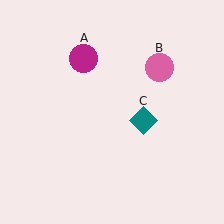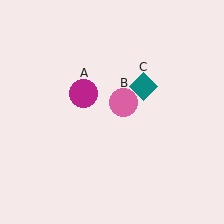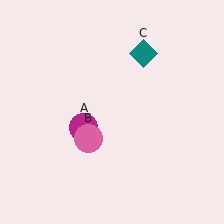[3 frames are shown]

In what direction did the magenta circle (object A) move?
The magenta circle (object A) moved down.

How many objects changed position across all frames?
3 objects changed position: magenta circle (object A), pink circle (object B), teal diamond (object C).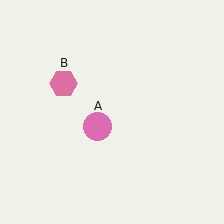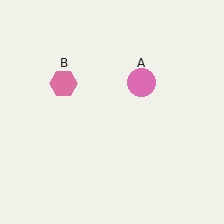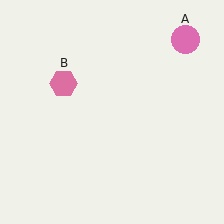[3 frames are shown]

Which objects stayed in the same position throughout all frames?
Pink hexagon (object B) remained stationary.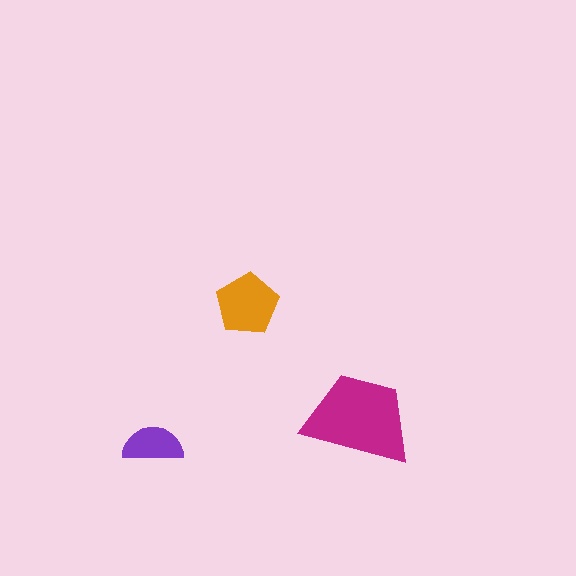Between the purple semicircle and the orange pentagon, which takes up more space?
The orange pentagon.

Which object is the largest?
The magenta trapezoid.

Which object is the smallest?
The purple semicircle.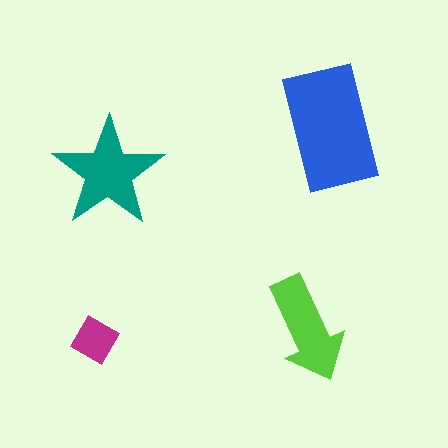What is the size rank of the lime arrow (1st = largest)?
3rd.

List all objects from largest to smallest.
The blue rectangle, the teal star, the lime arrow, the magenta diamond.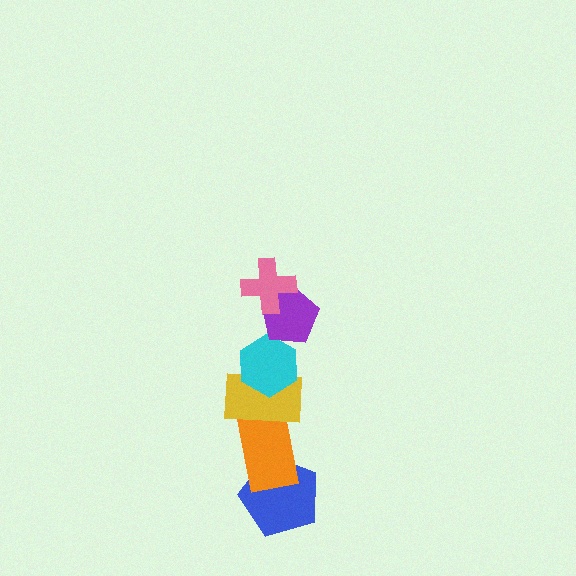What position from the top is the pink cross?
The pink cross is 1st from the top.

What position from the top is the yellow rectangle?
The yellow rectangle is 4th from the top.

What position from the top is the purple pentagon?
The purple pentagon is 2nd from the top.